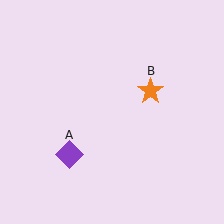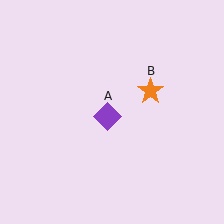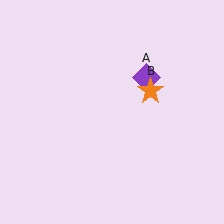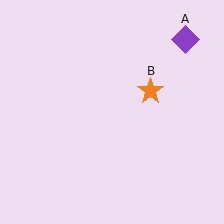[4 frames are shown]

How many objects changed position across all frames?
1 object changed position: purple diamond (object A).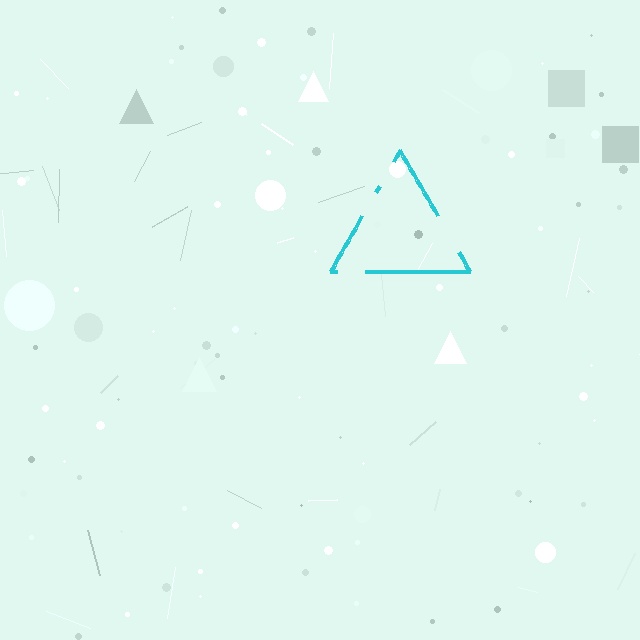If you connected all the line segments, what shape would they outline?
They would outline a triangle.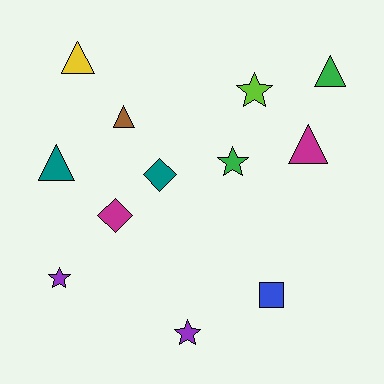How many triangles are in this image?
There are 5 triangles.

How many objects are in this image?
There are 12 objects.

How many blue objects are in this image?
There is 1 blue object.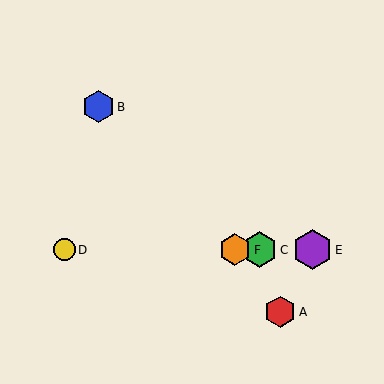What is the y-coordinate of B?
Object B is at y≈107.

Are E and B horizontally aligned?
No, E is at y≈250 and B is at y≈107.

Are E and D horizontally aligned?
Yes, both are at y≈250.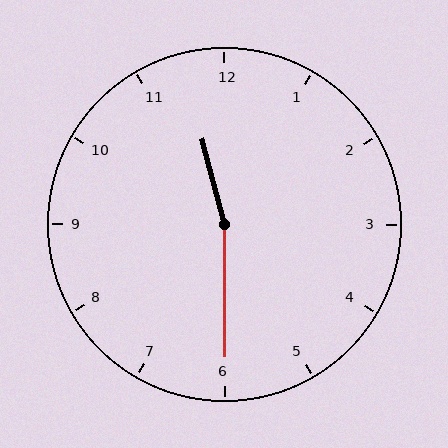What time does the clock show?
11:30.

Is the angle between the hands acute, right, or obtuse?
It is obtuse.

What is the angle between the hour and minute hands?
Approximately 165 degrees.